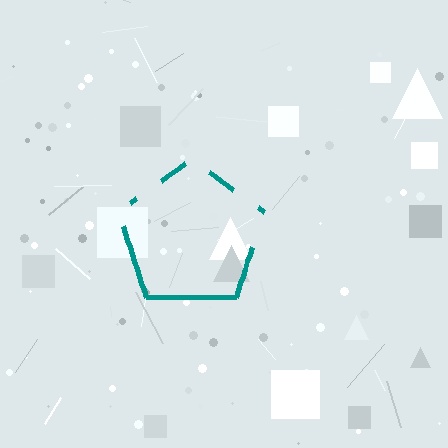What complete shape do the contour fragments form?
The contour fragments form a pentagon.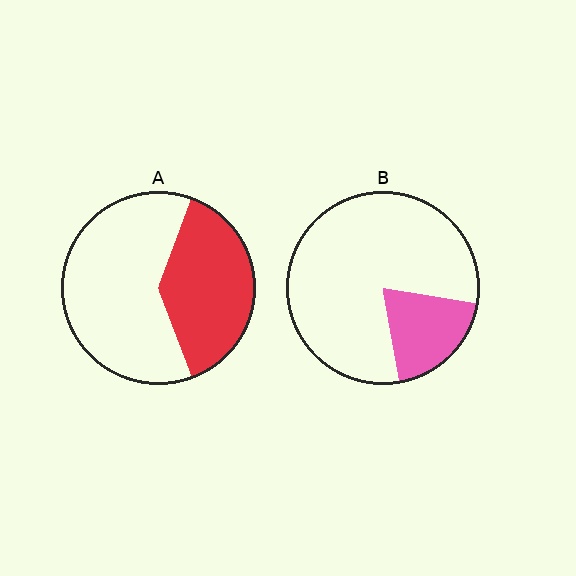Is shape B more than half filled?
No.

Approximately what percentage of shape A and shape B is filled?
A is approximately 40% and B is approximately 20%.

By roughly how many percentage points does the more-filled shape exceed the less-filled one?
By roughly 20 percentage points (A over B).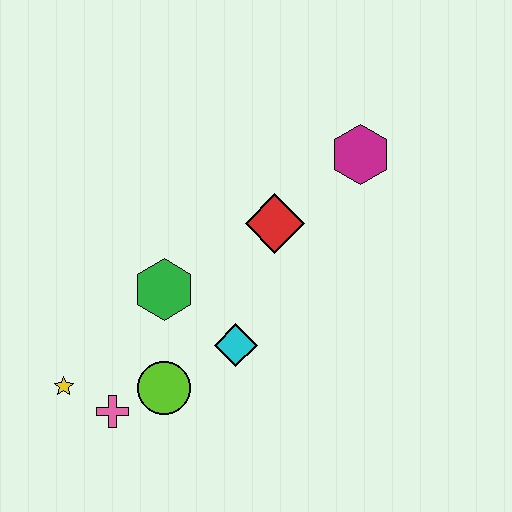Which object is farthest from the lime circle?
The magenta hexagon is farthest from the lime circle.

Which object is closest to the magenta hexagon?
The red diamond is closest to the magenta hexagon.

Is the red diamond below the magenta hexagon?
Yes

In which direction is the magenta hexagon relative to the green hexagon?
The magenta hexagon is to the right of the green hexagon.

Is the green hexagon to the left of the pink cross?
No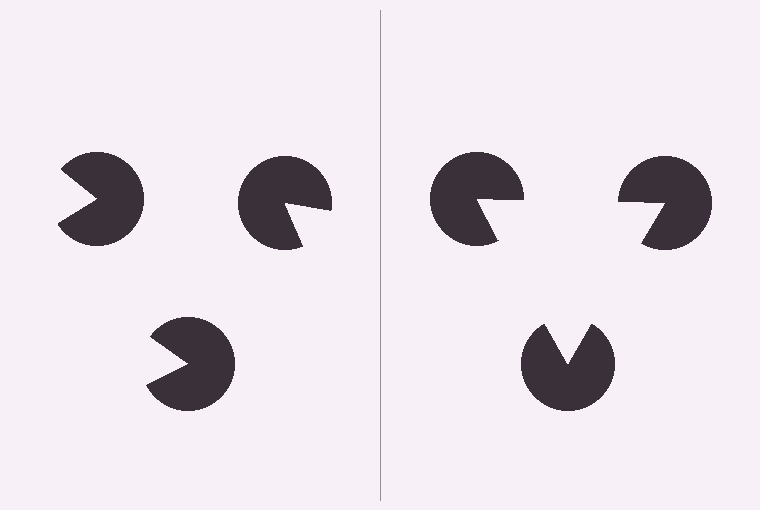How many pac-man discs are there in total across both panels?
6 — 3 on each side.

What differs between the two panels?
The pac-man discs are positioned identically on both sides; only the wedge orientations differ. On the right they align to a triangle; on the left they are misaligned.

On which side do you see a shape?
An illusory triangle appears on the right side. On the left side the wedge cuts are rotated, so no coherent shape forms.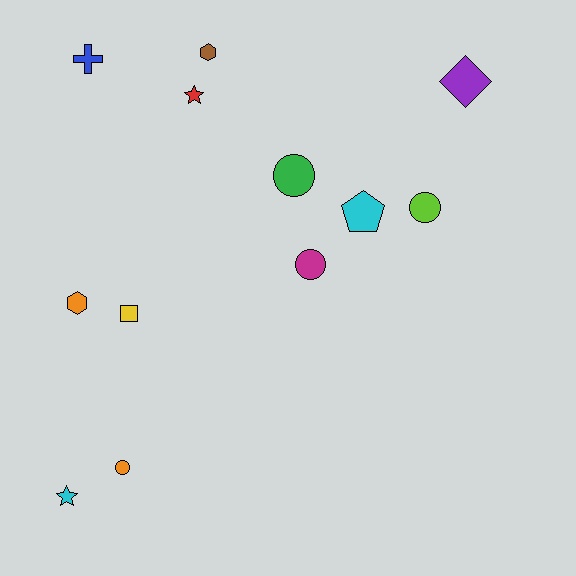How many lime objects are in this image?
There is 1 lime object.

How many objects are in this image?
There are 12 objects.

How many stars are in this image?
There are 2 stars.